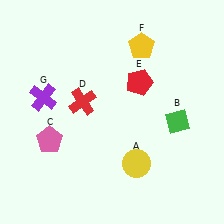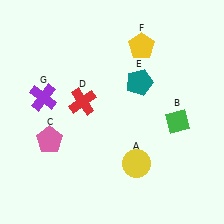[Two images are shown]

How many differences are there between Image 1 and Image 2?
There is 1 difference between the two images.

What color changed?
The pentagon (E) changed from red in Image 1 to teal in Image 2.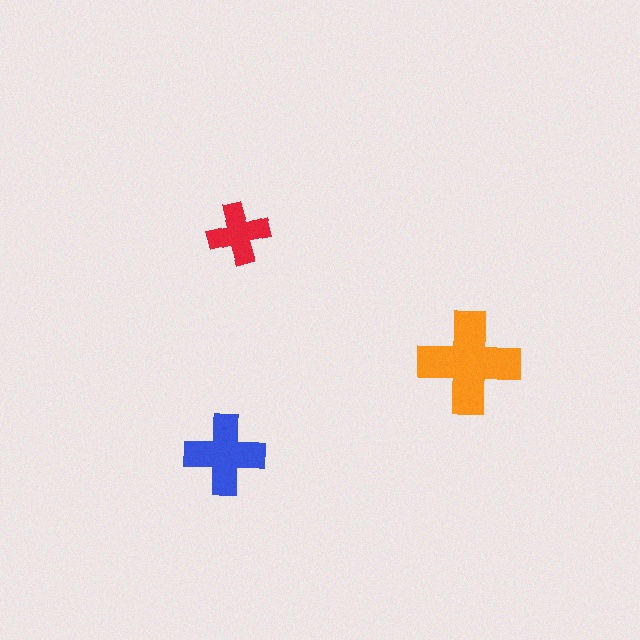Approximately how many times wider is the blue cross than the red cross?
About 1.5 times wider.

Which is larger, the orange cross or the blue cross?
The orange one.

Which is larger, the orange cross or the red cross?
The orange one.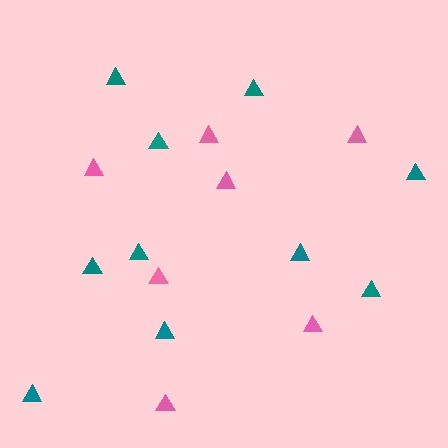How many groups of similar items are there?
There are 2 groups: one group of teal triangles (10) and one group of pink triangles (7).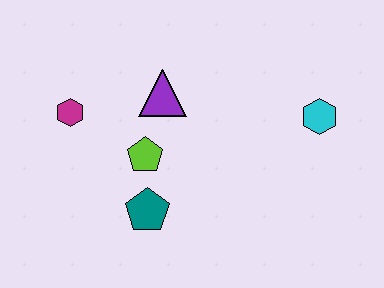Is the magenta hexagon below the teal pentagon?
No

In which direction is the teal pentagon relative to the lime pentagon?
The teal pentagon is below the lime pentagon.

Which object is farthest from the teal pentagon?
The cyan hexagon is farthest from the teal pentagon.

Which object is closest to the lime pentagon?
The teal pentagon is closest to the lime pentagon.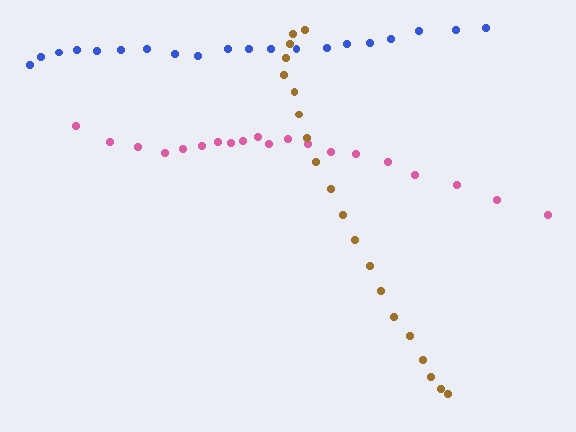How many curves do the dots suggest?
There are 3 distinct paths.